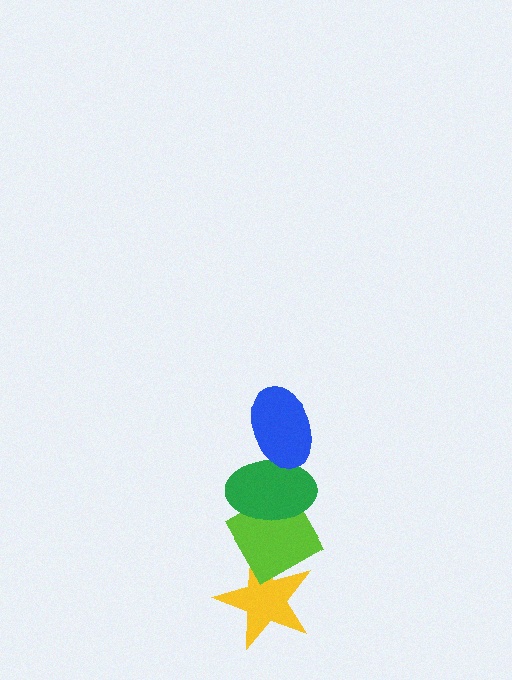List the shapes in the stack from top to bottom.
From top to bottom: the blue ellipse, the green ellipse, the lime diamond, the yellow star.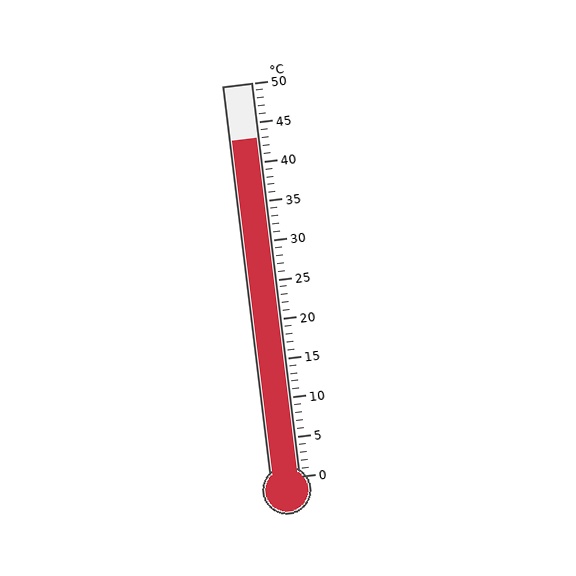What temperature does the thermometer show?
The thermometer shows approximately 43°C.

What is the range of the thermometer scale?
The thermometer scale ranges from 0°C to 50°C.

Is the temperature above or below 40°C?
The temperature is above 40°C.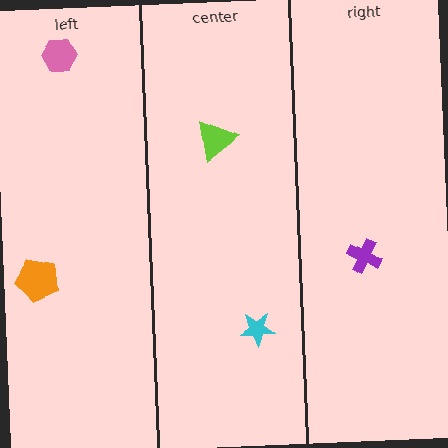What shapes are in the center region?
The lime triangle, the cyan star.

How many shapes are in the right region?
1.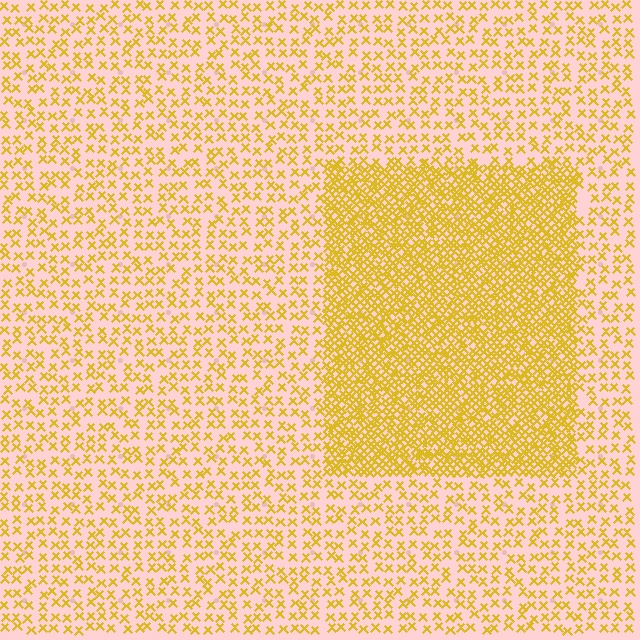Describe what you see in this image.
The image contains small yellow elements arranged at two different densities. A rectangle-shaped region is visible where the elements are more densely packed than the surrounding area.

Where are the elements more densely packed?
The elements are more densely packed inside the rectangle boundary.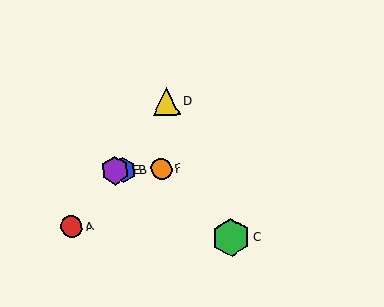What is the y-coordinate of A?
Object A is at y≈227.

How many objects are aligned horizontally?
3 objects (B, E, F) are aligned horizontally.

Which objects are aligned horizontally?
Objects B, E, F are aligned horizontally.